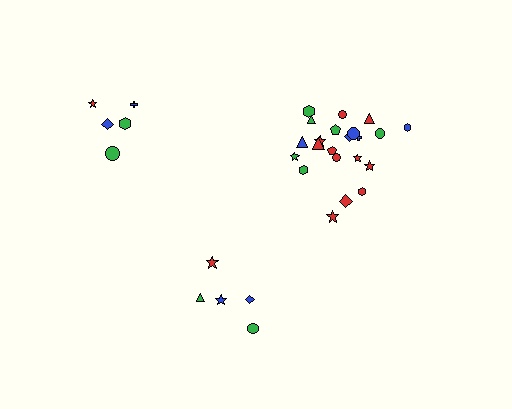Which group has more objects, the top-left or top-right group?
The top-right group.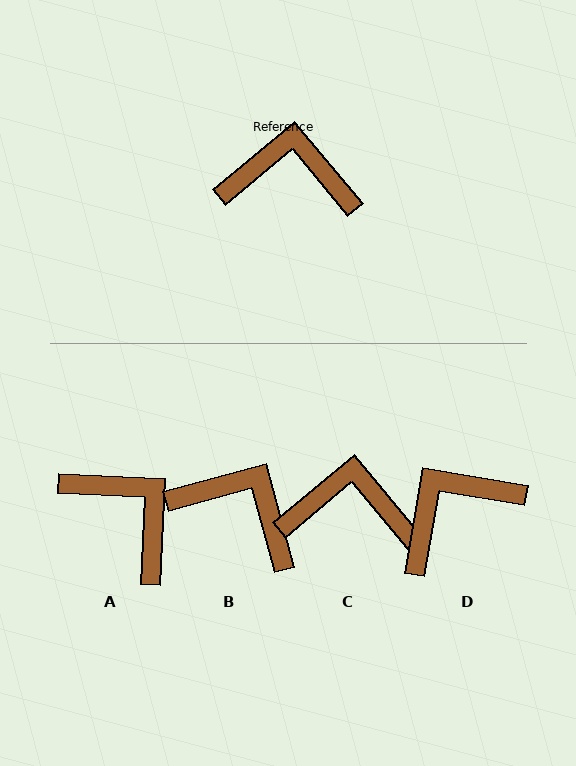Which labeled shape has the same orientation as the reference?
C.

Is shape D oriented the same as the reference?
No, it is off by about 41 degrees.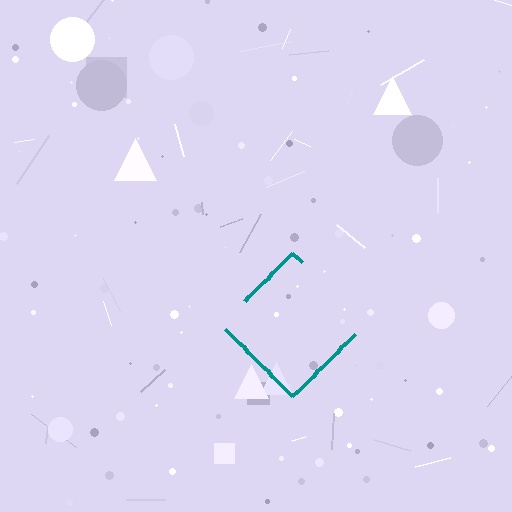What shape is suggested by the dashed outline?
The dashed outline suggests a diamond.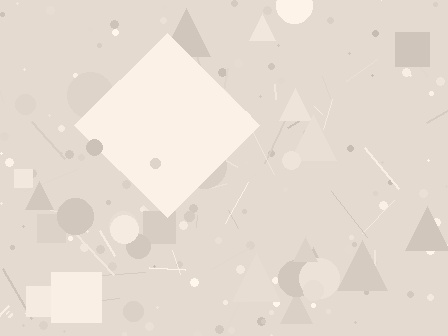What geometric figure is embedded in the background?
A diamond is embedded in the background.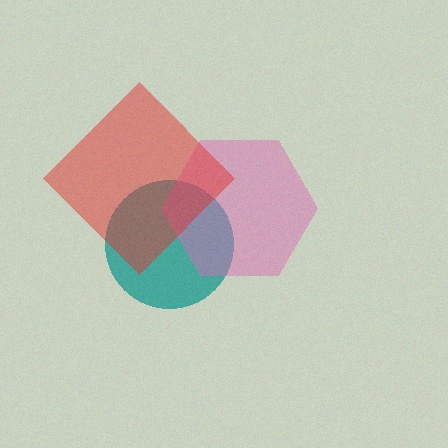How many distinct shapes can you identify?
There are 3 distinct shapes: a teal circle, a pink hexagon, a red diamond.